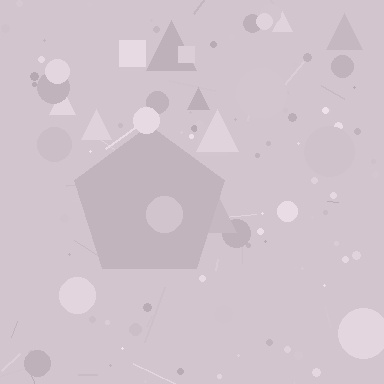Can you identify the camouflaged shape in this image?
The camouflaged shape is a pentagon.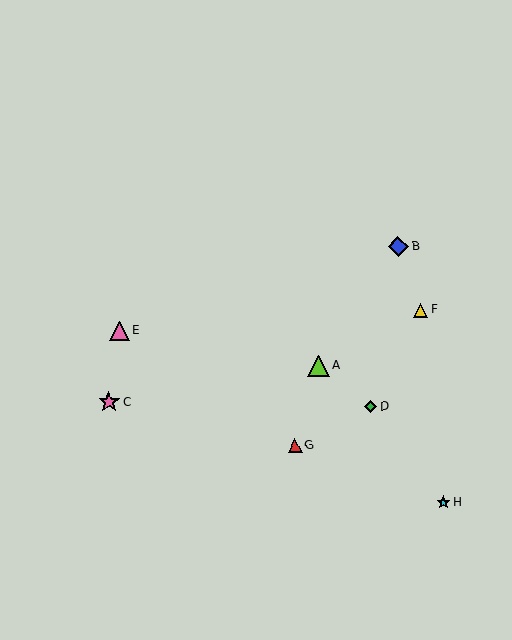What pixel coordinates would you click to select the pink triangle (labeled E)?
Click at (120, 331) to select the pink triangle E.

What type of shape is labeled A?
Shape A is a lime triangle.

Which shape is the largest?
The lime triangle (labeled A) is the largest.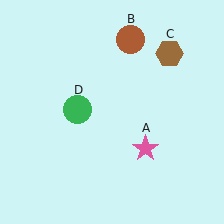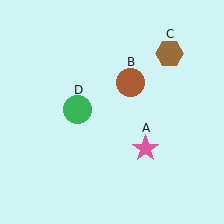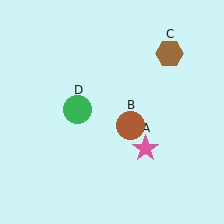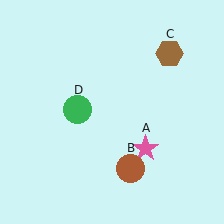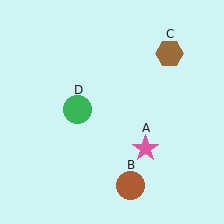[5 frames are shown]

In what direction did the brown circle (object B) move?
The brown circle (object B) moved down.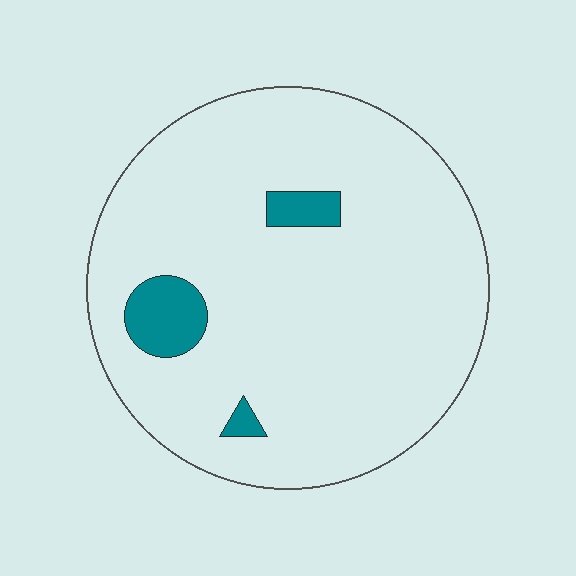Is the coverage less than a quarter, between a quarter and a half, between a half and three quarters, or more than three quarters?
Less than a quarter.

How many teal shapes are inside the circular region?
3.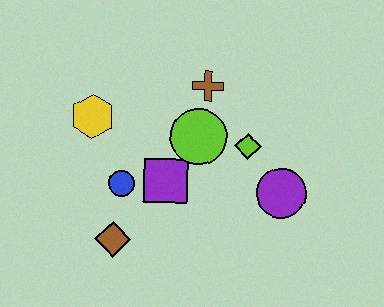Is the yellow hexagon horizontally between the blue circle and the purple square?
No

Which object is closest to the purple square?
The blue circle is closest to the purple square.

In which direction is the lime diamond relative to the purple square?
The lime diamond is to the right of the purple square.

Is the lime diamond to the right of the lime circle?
Yes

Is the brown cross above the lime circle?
Yes